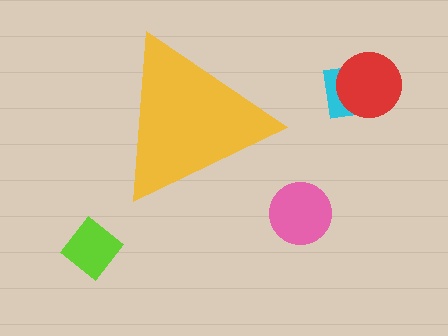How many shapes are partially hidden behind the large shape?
0 shapes are partially hidden.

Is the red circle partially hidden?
No, the red circle is fully visible.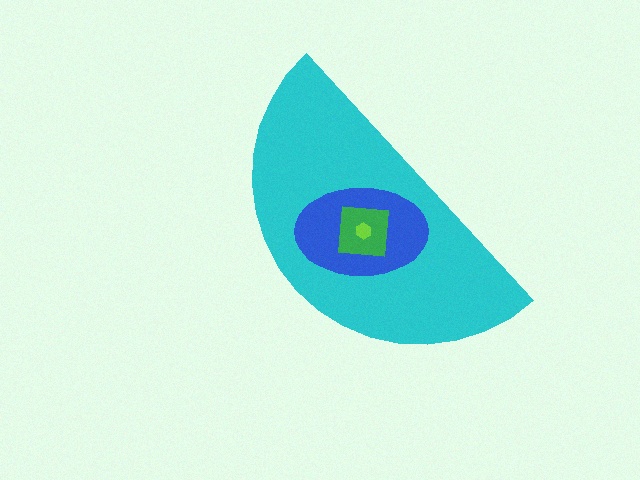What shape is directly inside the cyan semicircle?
The blue ellipse.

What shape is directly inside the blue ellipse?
The green square.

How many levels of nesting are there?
4.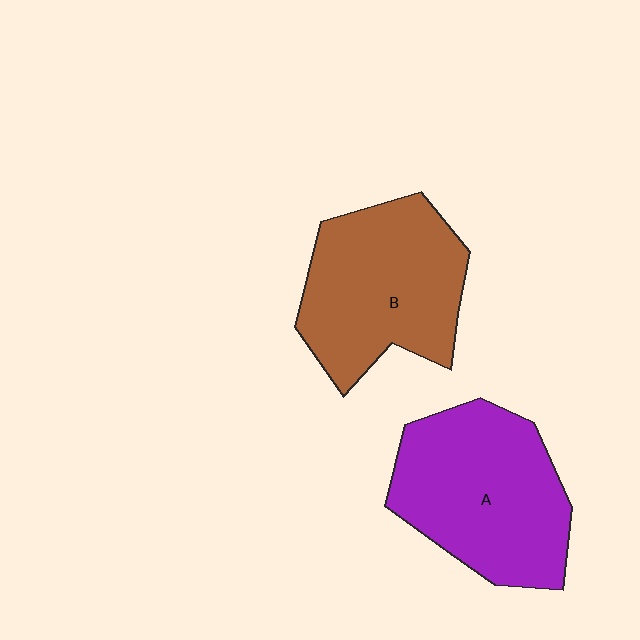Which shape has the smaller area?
Shape B (brown).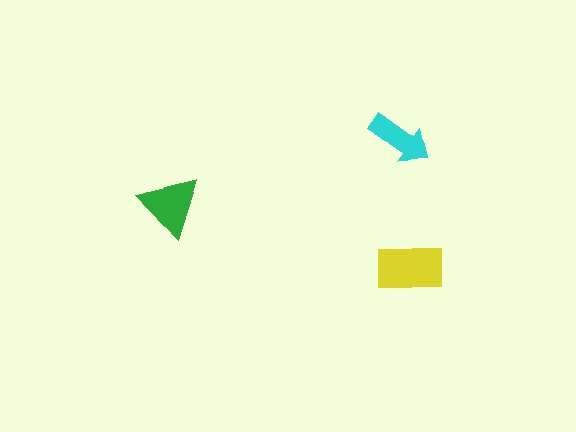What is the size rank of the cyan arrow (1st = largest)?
3rd.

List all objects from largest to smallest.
The yellow rectangle, the green triangle, the cyan arrow.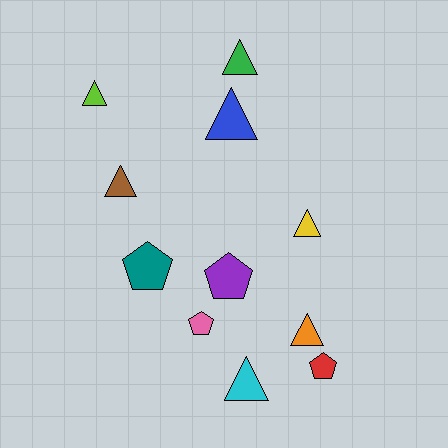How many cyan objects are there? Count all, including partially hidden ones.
There is 1 cyan object.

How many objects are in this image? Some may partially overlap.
There are 11 objects.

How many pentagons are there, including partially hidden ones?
There are 4 pentagons.